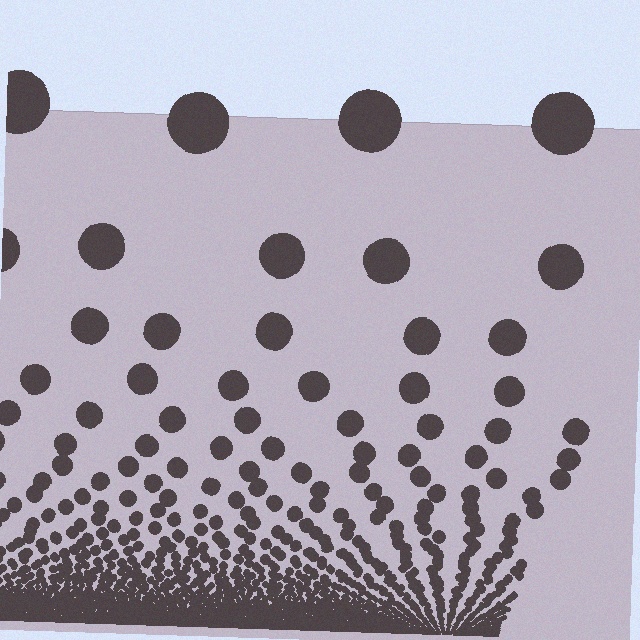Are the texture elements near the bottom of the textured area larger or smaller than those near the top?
Smaller. The gradient is inverted — elements near the bottom are smaller and denser.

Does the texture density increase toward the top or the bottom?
Density increases toward the bottom.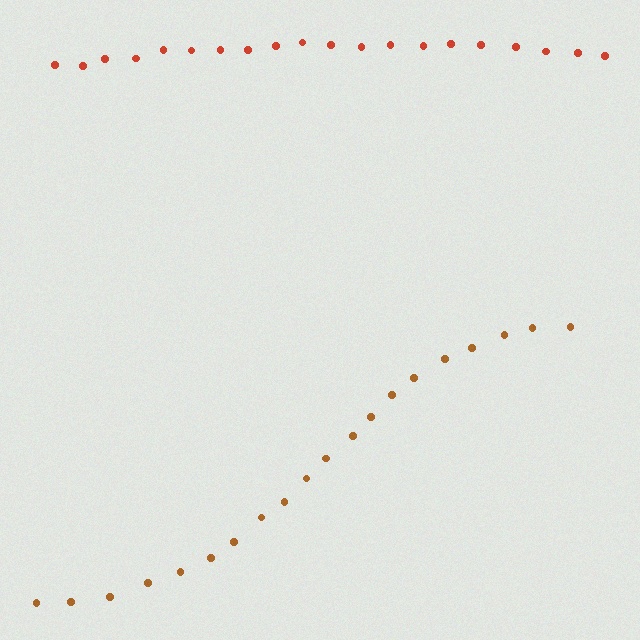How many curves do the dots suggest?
There are 2 distinct paths.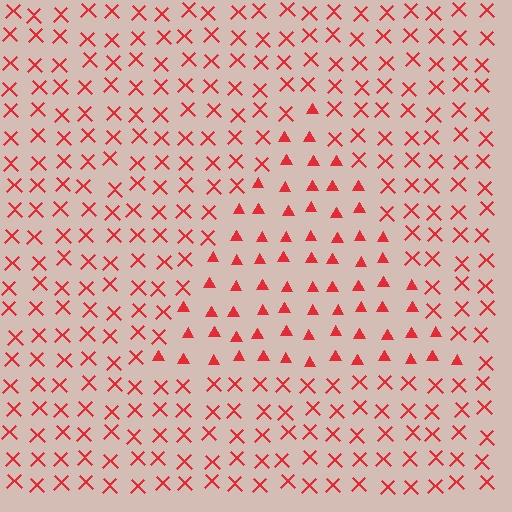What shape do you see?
I see a triangle.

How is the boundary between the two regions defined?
The boundary is defined by a change in element shape: triangles inside vs. X marks outside. All elements share the same color and spacing.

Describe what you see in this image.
The image is filled with small red elements arranged in a uniform grid. A triangle-shaped region contains triangles, while the surrounding area contains X marks. The boundary is defined purely by the change in element shape.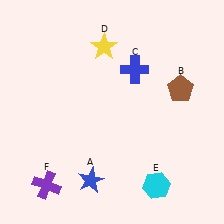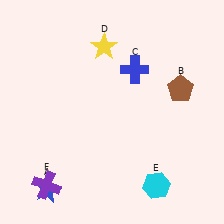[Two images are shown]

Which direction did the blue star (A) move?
The blue star (A) moved left.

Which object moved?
The blue star (A) moved left.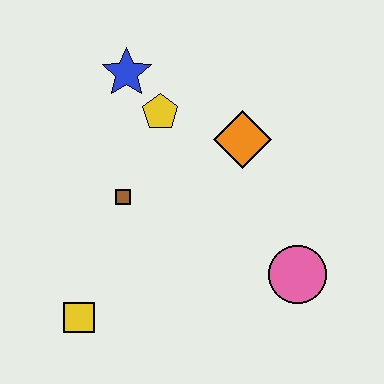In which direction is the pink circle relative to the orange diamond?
The pink circle is below the orange diamond.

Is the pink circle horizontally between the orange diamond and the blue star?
No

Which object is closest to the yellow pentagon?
The blue star is closest to the yellow pentagon.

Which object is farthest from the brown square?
The pink circle is farthest from the brown square.